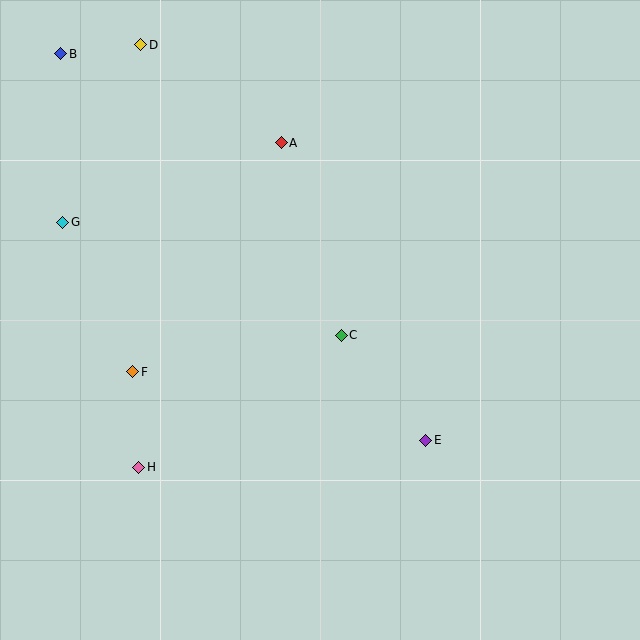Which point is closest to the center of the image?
Point C at (341, 335) is closest to the center.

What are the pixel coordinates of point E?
Point E is at (426, 440).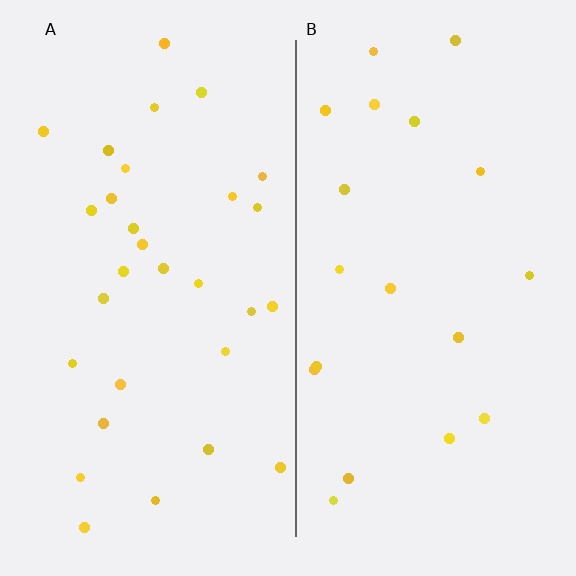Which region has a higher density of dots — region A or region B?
A (the left).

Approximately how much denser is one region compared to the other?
Approximately 1.5× — region A over region B.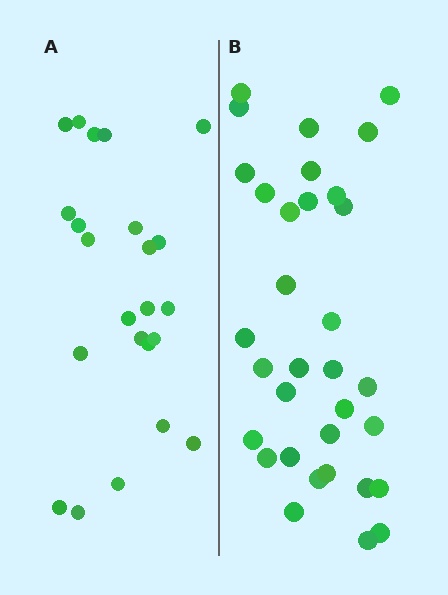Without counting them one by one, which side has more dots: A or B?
Region B (the right region) has more dots.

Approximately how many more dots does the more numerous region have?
Region B has roughly 10 or so more dots than region A.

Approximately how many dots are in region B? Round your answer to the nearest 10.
About 30 dots. (The exact count is 33, which rounds to 30.)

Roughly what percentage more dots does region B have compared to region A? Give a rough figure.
About 45% more.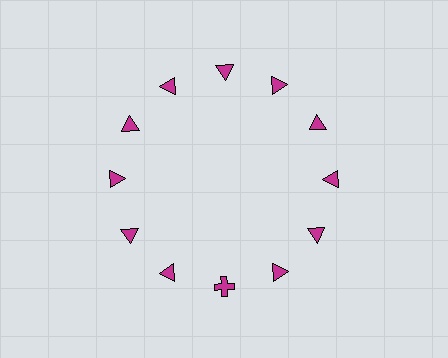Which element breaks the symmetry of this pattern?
The magenta cross at roughly the 6 o'clock position breaks the symmetry. All other shapes are magenta triangles.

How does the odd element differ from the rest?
It has a different shape: cross instead of triangle.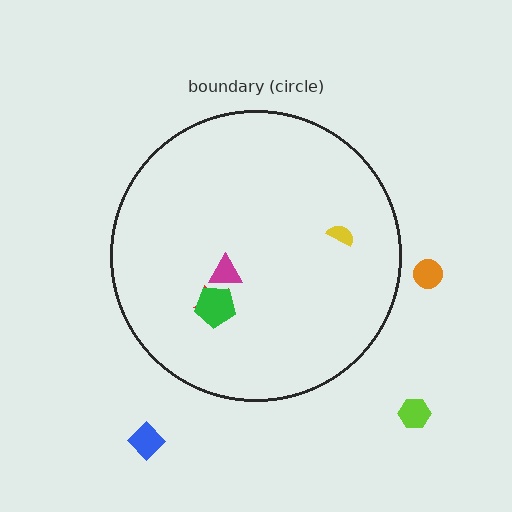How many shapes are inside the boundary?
4 inside, 3 outside.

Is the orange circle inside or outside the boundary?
Outside.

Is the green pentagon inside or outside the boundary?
Inside.